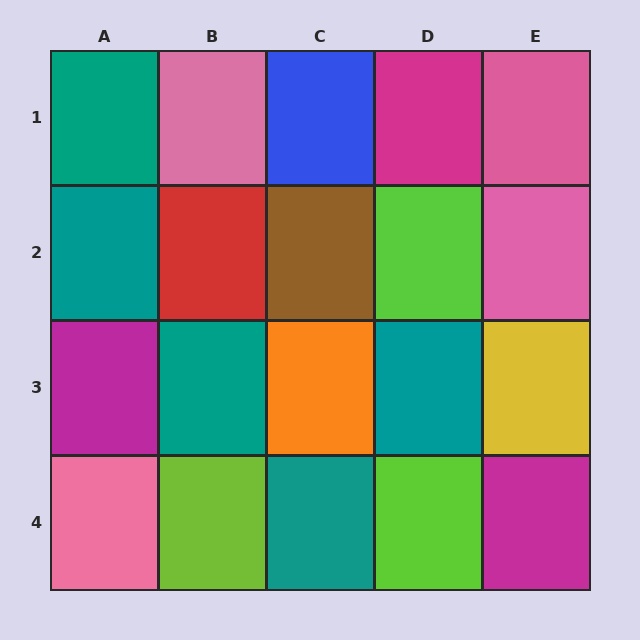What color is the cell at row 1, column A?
Teal.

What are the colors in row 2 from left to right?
Teal, red, brown, lime, pink.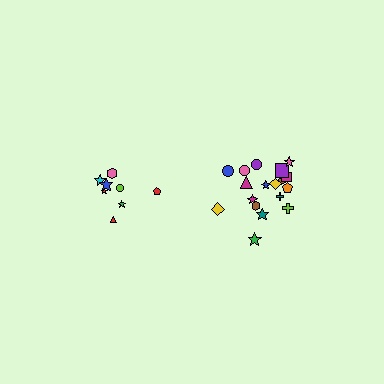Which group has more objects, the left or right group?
The right group.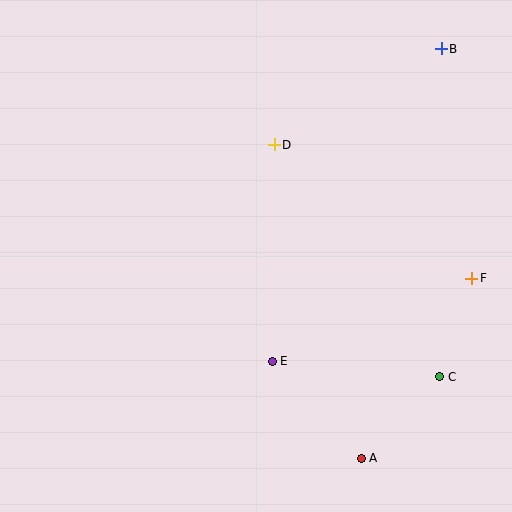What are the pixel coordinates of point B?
Point B is at (441, 49).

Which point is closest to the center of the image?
Point E at (272, 361) is closest to the center.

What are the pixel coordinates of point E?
Point E is at (272, 361).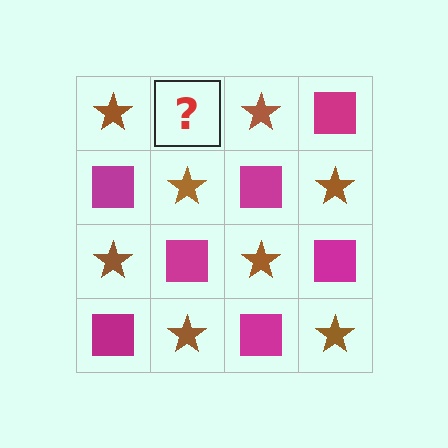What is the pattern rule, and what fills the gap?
The rule is that it alternates brown star and magenta square in a checkerboard pattern. The gap should be filled with a magenta square.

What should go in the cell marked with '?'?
The missing cell should contain a magenta square.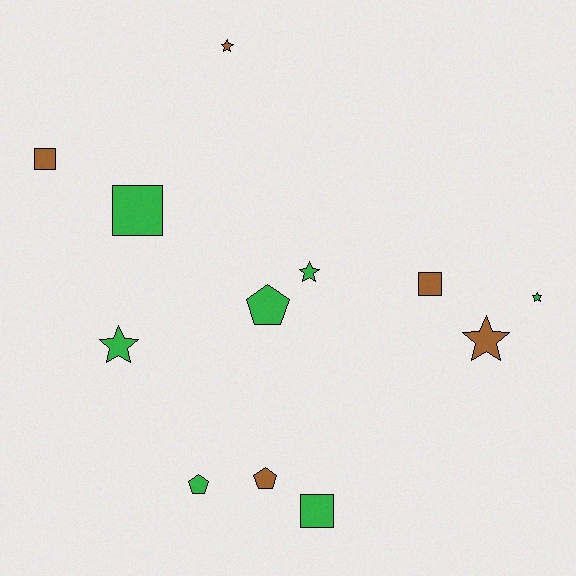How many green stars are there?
There are 3 green stars.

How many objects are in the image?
There are 12 objects.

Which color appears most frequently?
Green, with 7 objects.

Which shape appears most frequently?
Star, with 5 objects.